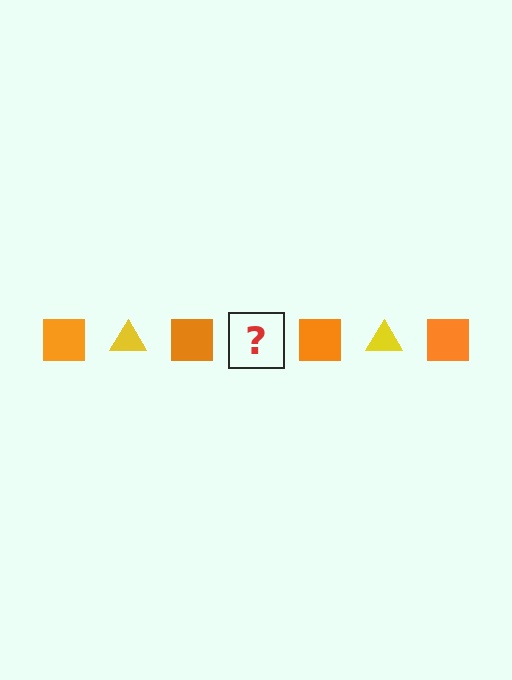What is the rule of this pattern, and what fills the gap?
The rule is that the pattern alternates between orange square and yellow triangle. The gap should be filled with a yellow triangle.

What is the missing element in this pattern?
The missing element is a yellow triangle.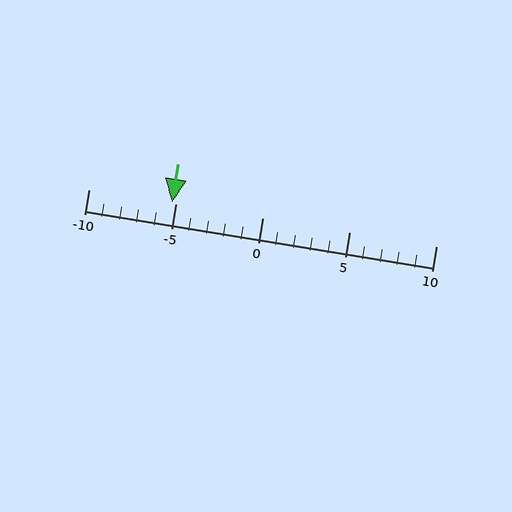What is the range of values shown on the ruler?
The ruler shows values from -10 to 10.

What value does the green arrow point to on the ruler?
The green arrow points to approximately -5.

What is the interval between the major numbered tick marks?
The major tick marks are spaced 5 units apart.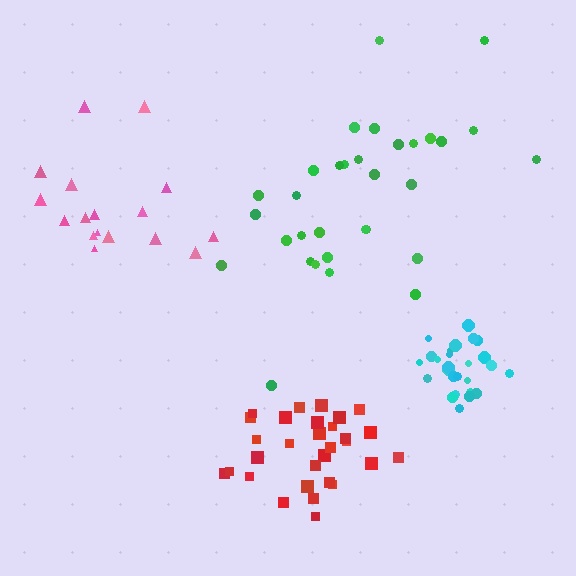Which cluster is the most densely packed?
Cyan.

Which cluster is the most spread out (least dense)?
Pink.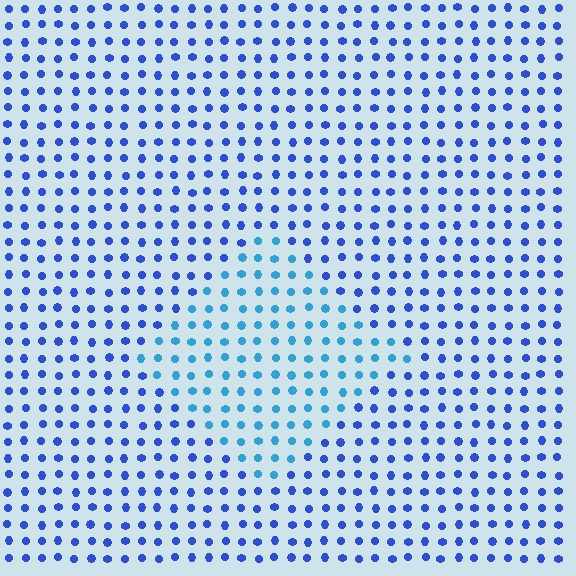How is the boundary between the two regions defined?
The boundary is defined purely by a slight shift in hue (about 32 degrees). Spacing, size, and orientation are identical on both sides.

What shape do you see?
I see a diamond.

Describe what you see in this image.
The image is filled with small blue elements in a uniform arrangement. A diamond-shaped region is visible where the elements are tinted to a slightly different hue, forming a subtle color boundary.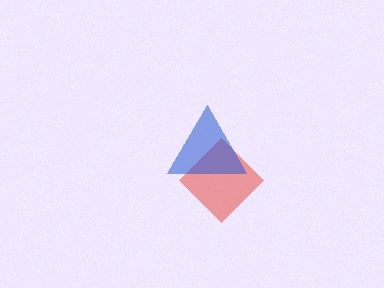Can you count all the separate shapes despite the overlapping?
Yes, there are 2 separate shapes.